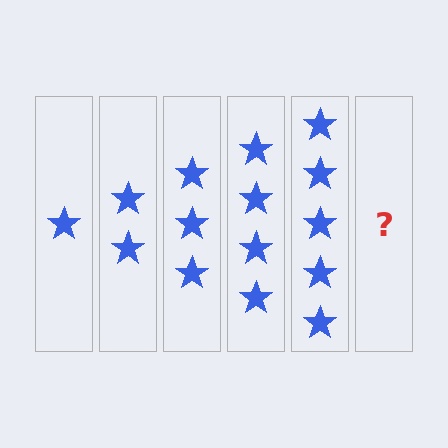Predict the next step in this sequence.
The next step is 6 stars.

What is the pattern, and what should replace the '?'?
The pattern is that each step adds one more star. The '?' should be 6 stars.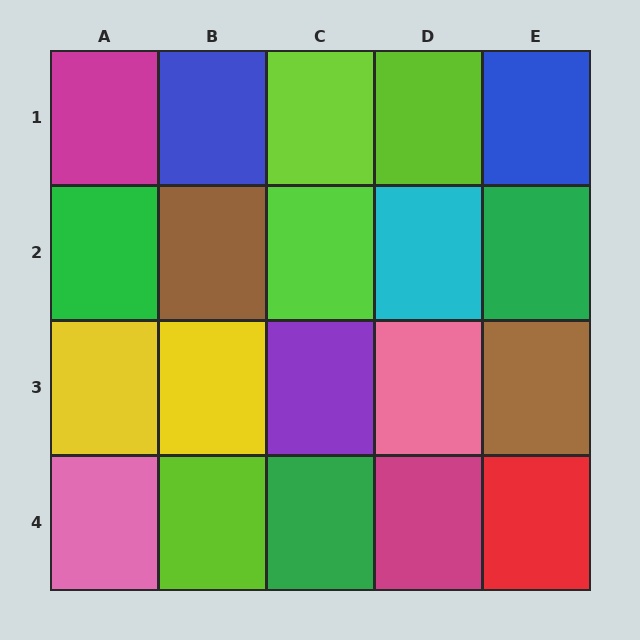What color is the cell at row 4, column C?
Green.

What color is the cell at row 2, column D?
Cyan.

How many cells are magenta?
2 cells are magenta.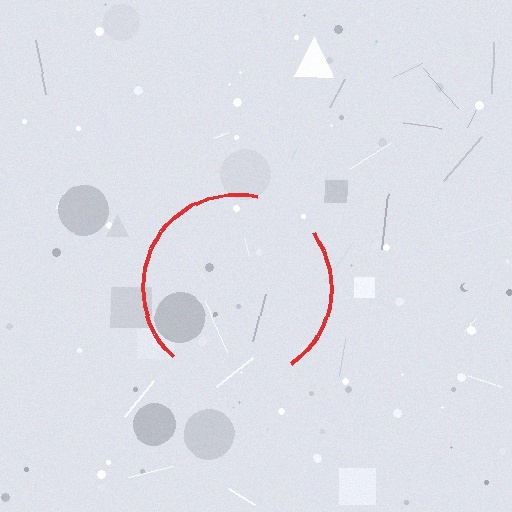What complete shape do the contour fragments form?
The contour fragments form a circle.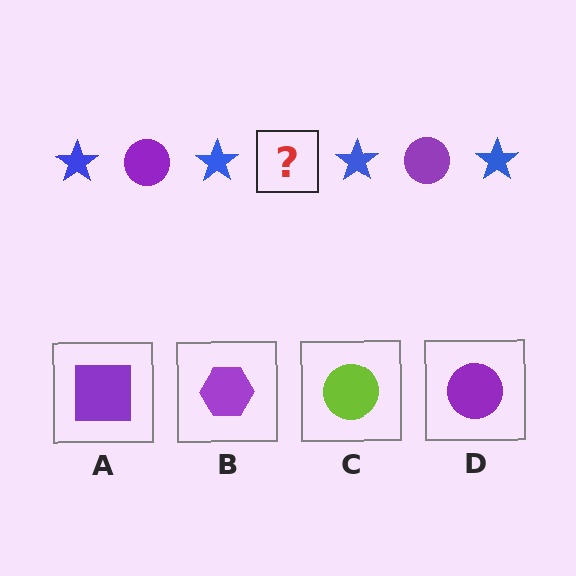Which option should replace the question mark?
Option D.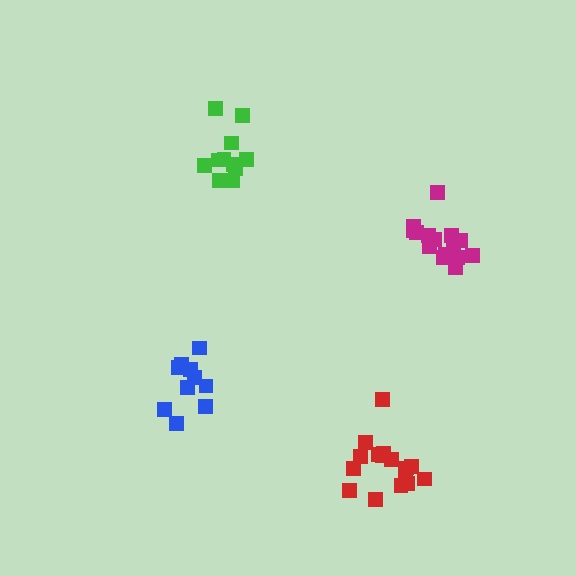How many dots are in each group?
Group 1: 16 dots, Group 2: 11 dots, Group 3: 16 dots, Group 4: 10 dots (53 total).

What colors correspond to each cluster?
The clusters are colored: red, green, magenta, blue.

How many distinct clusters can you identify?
There are 4 distinct clusters.